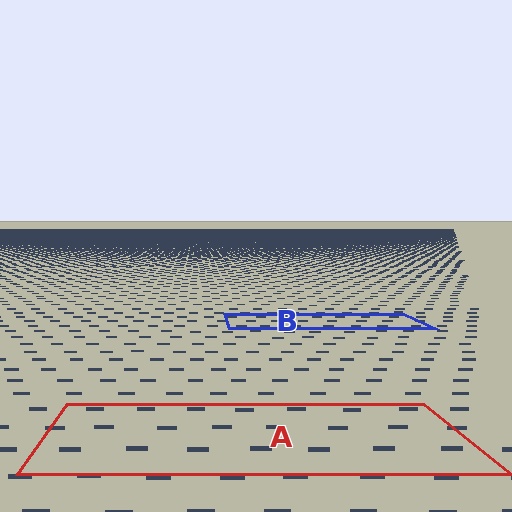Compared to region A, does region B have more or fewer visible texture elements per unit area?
Region B has more texture elements per unit area — they are packed more densely because it is farther away.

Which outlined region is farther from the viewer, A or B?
Region B is farther from the viewer — the texture elements inside it appear smaller and more densely packed.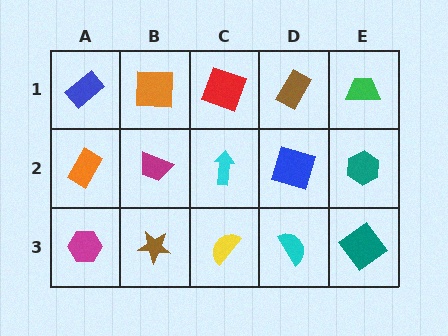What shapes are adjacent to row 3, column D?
A blue square (row 2, column D), a yellow semicircle (row 3, column C), a teal diamond (row 3, column E).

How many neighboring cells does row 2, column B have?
4.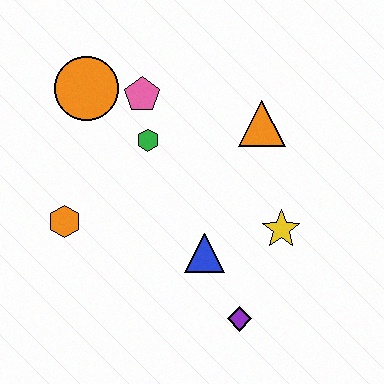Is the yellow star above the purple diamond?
Yes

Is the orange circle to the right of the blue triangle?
No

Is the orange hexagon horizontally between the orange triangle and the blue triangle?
No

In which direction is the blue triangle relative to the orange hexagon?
The blue triangle is to the right of the orange hexagon.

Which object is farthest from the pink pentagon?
The purple diamond is farthest from the pink pentagon.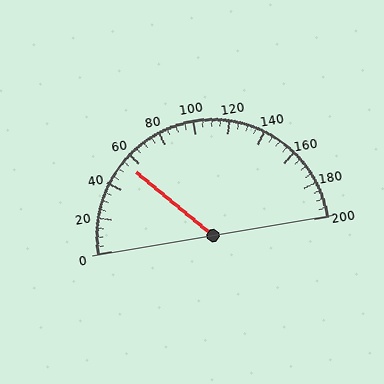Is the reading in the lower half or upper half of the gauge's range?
The reading is in the lower half of the range (0 to 200).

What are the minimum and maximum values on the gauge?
The gauge ranges from 0 to 200.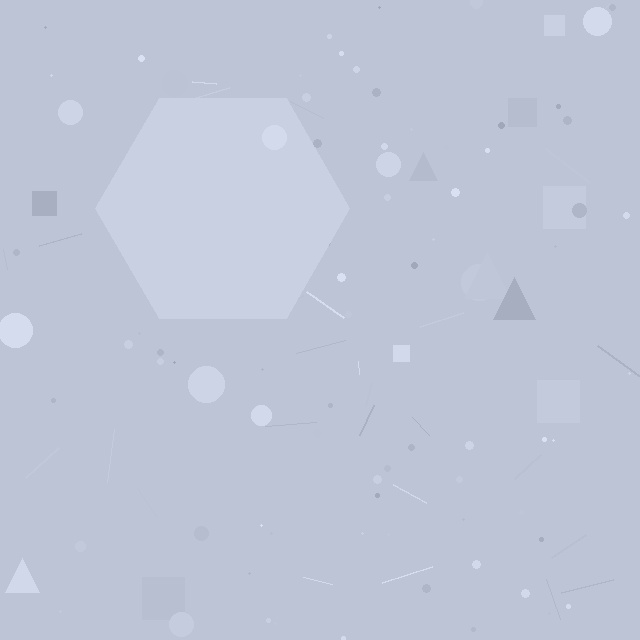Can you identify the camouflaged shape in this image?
The camouflaged shape is a hexagon.